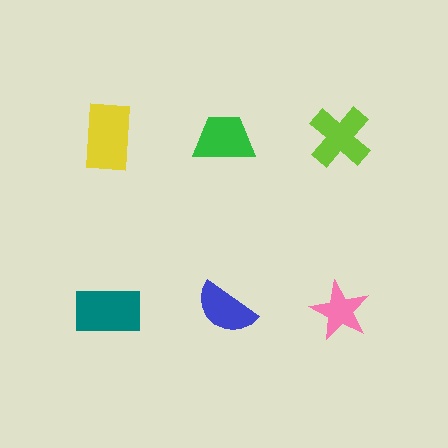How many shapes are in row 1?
3 shapes.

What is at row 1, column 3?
A lime cross.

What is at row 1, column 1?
A yellow rectangle.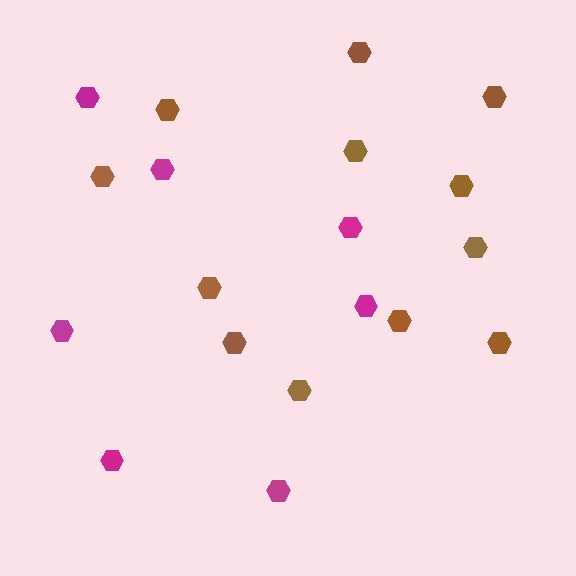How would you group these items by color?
There are 2 groups: one group of magenta hexagons (7) and one group of brown hexagons (12).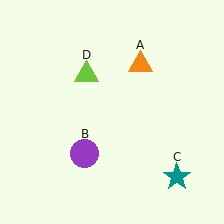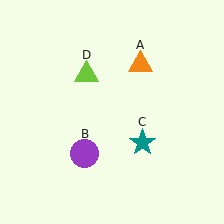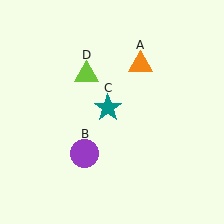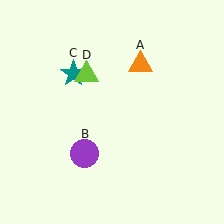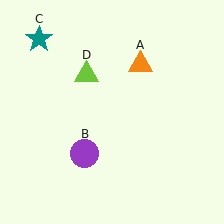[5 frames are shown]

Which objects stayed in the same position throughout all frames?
Orange triangle (object A) and purple circle (object B) and lime triangle (object D) remained stationary.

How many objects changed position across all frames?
1 object changed position: teal star (object C).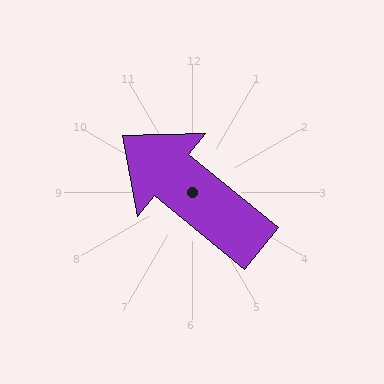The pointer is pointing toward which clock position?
Roughly 10 o'clock.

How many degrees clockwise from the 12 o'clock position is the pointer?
Approximately 309 degrees.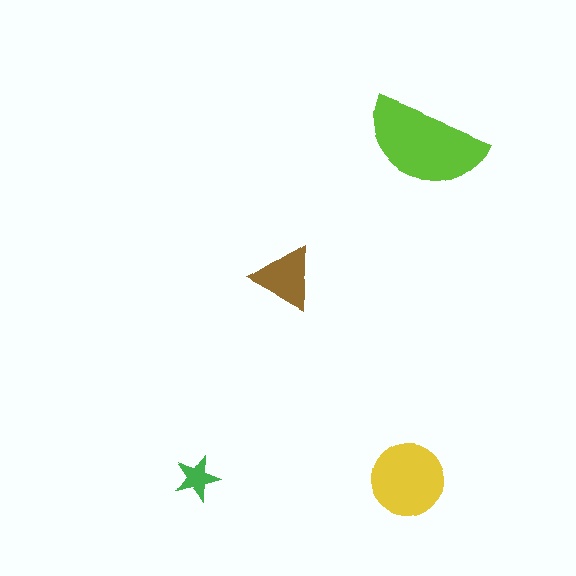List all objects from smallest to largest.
The green star, the brown triangle, the yellow circle, the lime semicircle.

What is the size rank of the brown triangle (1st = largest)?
3rd.